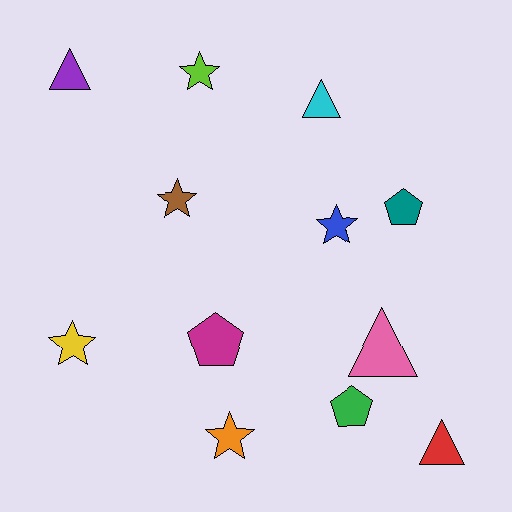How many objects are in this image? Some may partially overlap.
There are 12 objects.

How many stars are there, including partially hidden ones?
There are 5 stars.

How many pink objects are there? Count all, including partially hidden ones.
There is 1 pink object.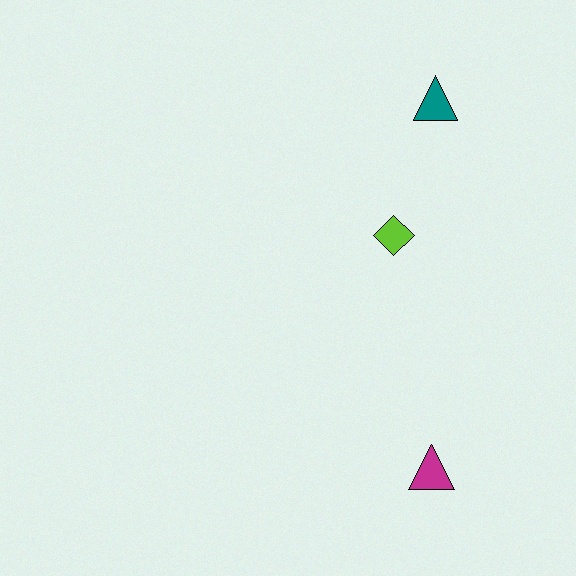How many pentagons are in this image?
There are no pentagons.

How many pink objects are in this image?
There are no pink objects.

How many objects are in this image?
There are 3 objects.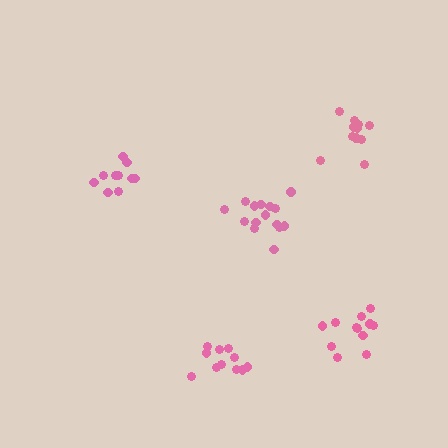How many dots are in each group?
Group 1: 11 dots, Group 2: 11 dots, Group 3: 10 dots, Group 4: 15 dots, Group 5: 12 dots (59 total).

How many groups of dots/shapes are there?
There are 5 groups.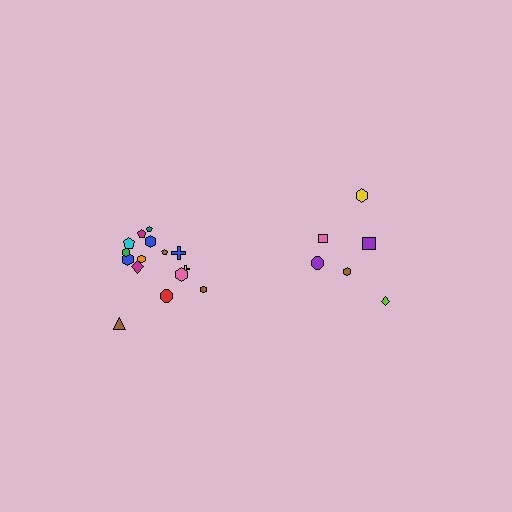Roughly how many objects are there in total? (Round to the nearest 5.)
Roughly 20 objects in total.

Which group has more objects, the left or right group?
The left group.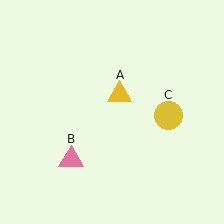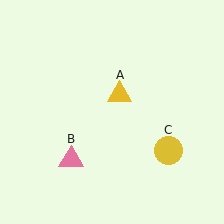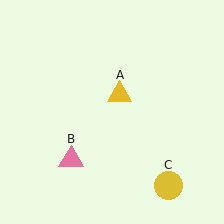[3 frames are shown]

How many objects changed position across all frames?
1 object changed position: yellow circle (object C).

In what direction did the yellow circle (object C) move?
The yellow circle (object C) moved down.